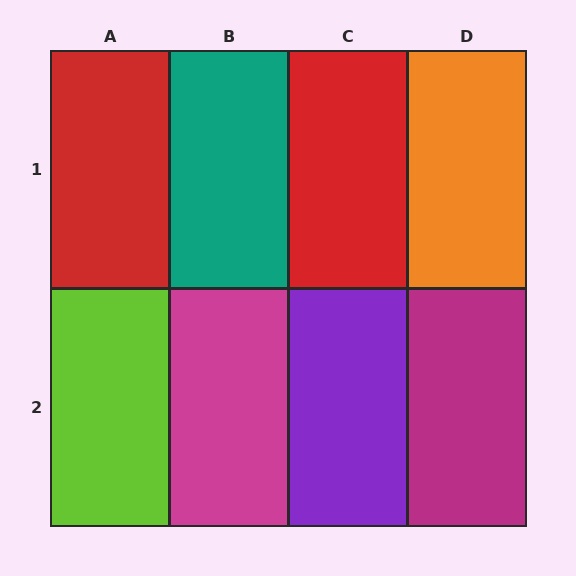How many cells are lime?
1 cell is lime.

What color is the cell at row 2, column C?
Purple.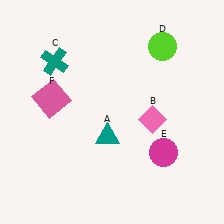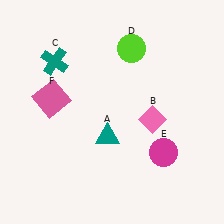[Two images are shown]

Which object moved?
The lime circle (D) moved left.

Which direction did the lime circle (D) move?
The lime circle (D) moved left.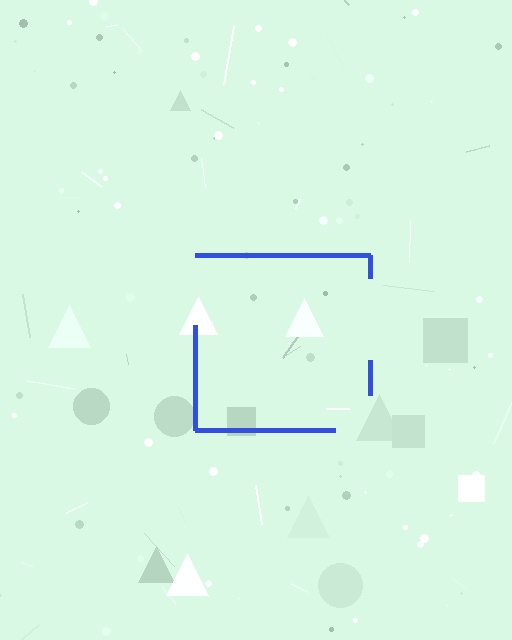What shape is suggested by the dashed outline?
The dashed outline suggests a square.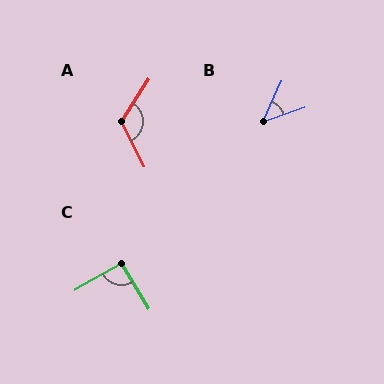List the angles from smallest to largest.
B (46°), C (92°), A (121°).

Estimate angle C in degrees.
Approximately 92 degrees.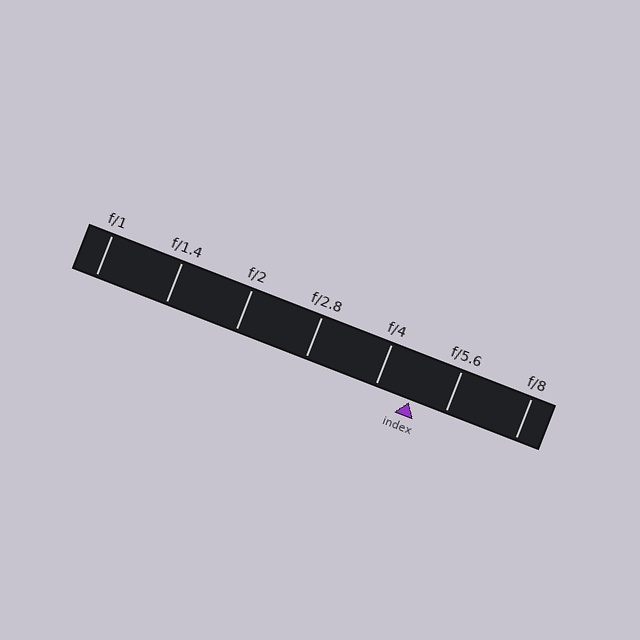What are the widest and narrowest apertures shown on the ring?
The widest aperture shown is f/1 and the narrowest is f/8.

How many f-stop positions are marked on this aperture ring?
There are 7 f-stop positions marked.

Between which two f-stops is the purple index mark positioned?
The index mark is between f/4 and f/5.6.